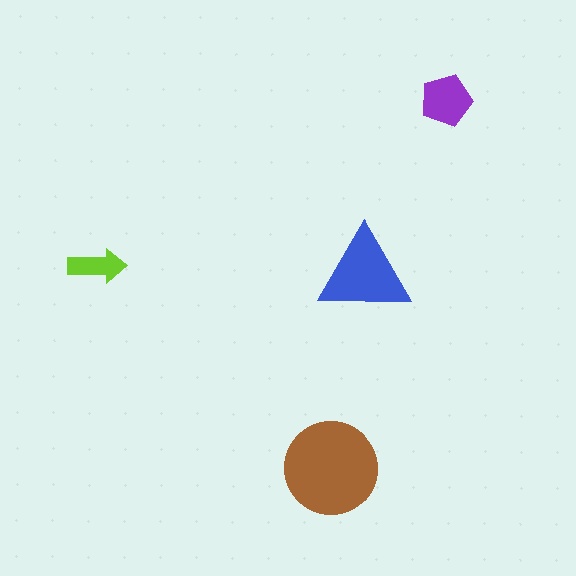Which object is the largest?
The brown circle.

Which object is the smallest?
The lime arrow.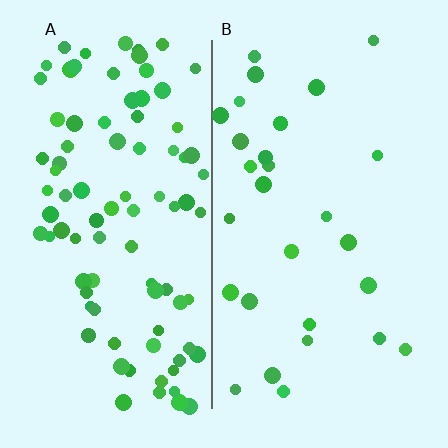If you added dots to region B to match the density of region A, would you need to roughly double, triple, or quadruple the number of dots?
Approximately triple.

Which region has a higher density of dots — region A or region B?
A (the left).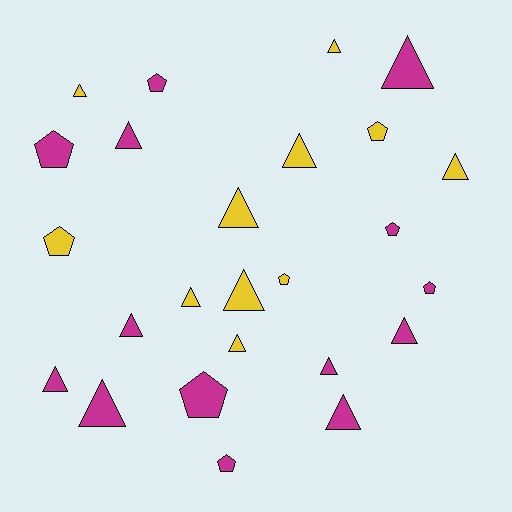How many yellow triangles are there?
There are 8 yellow triangles.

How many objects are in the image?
There are 25 objects.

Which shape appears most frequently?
Triangle, with 16 objects.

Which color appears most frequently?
Magenta, with 14 objects.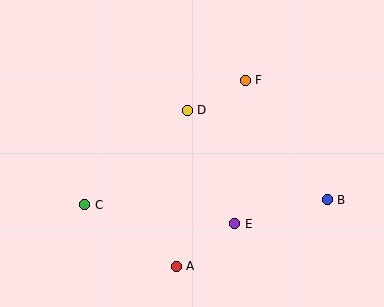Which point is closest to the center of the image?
Point D at (187, 110) is closest to the center.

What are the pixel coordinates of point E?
Point E is at (235, 224).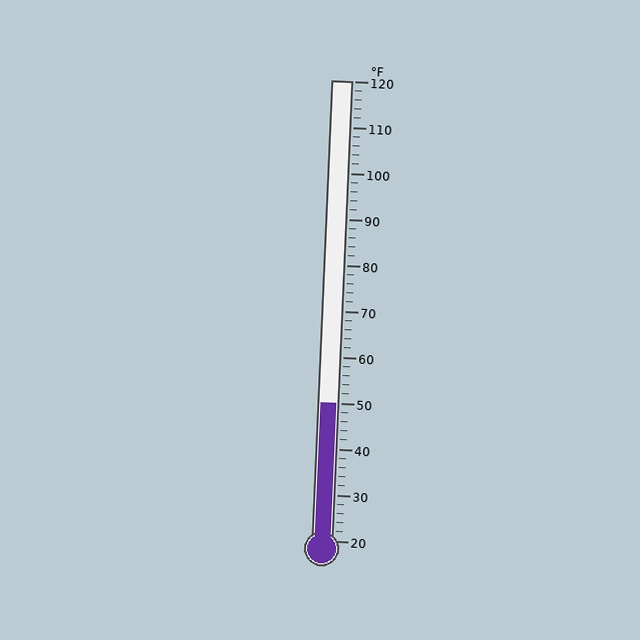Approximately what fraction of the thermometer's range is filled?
The thermometer is filled to approximately 30% of its range.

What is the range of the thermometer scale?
The thermometer scale ranges from 20°F to 120°F.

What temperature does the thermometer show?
The thermometer shows approximately 50°F.